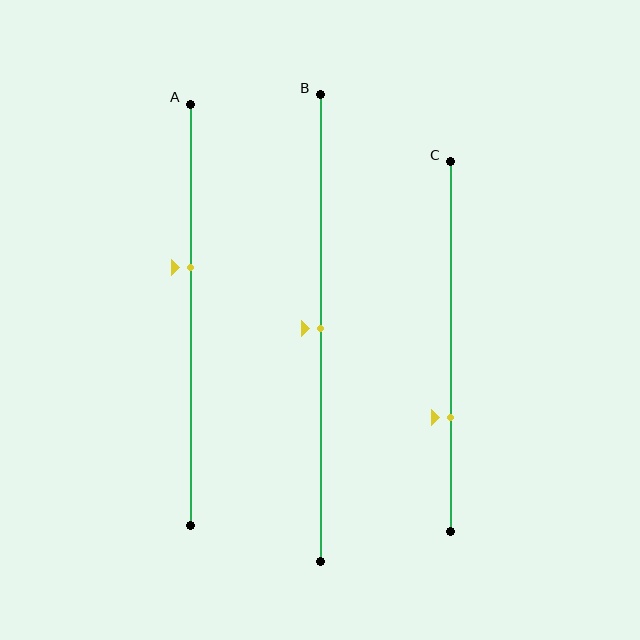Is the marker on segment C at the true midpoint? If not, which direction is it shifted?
No, the marker on segment C is shifted downward by about 19% of the segment length.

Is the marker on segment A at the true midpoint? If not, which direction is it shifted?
No, the marker on segment A is shifted upward by about 11% of the segment length.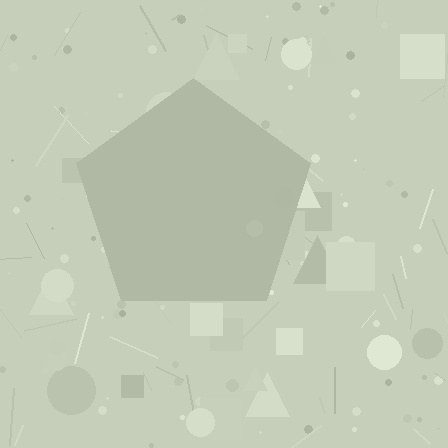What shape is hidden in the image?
A pentagon is hidden in the image.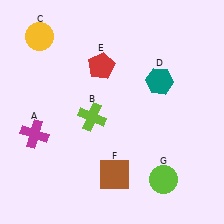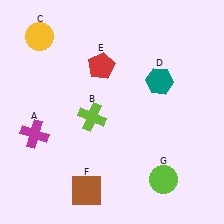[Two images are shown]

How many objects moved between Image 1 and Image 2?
1 object moved between the two images.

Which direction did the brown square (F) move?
The brown square (F) moved left.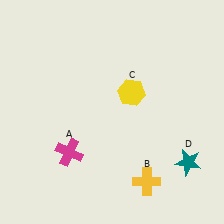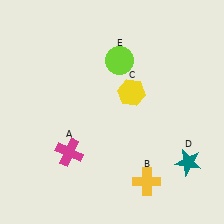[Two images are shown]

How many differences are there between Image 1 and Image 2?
There is 1 difference between the two images.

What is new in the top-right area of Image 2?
A lime circle (E) was added in the top-right area of Image 2.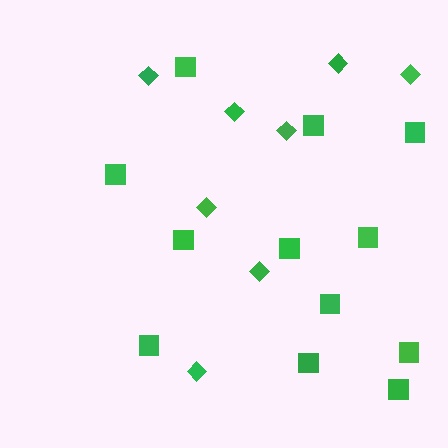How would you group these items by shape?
There are 2 groups: one group of squares (12) and one group of diamonds (8).